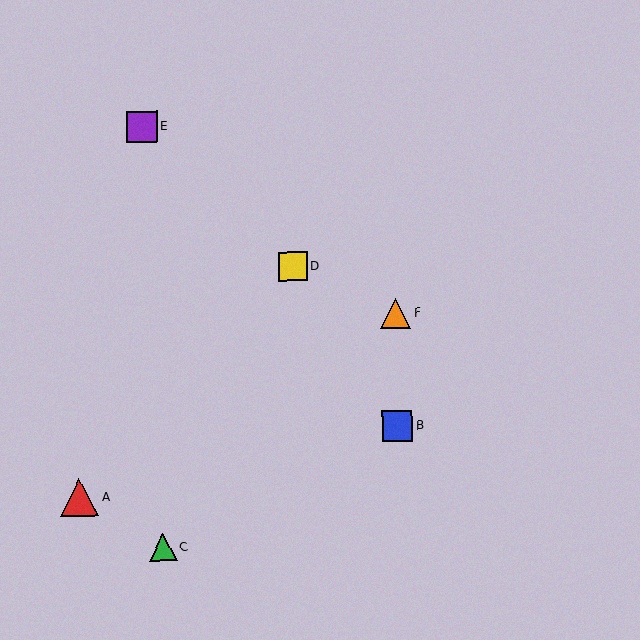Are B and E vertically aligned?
No, B is at x≈397 and E is at x≈142.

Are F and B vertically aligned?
Yes, both are at x≈395.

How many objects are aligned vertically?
2 objects (B, F) are aligned vertically.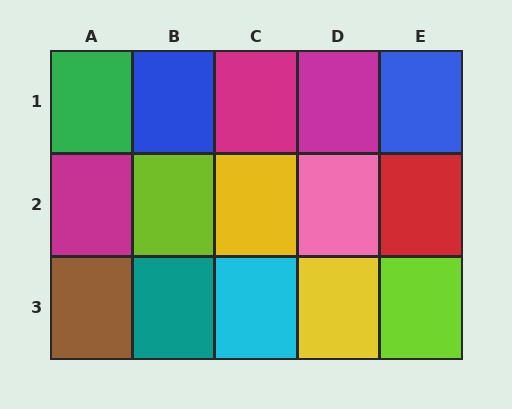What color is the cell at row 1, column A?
Green.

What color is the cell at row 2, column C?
Yellow.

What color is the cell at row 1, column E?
Blue.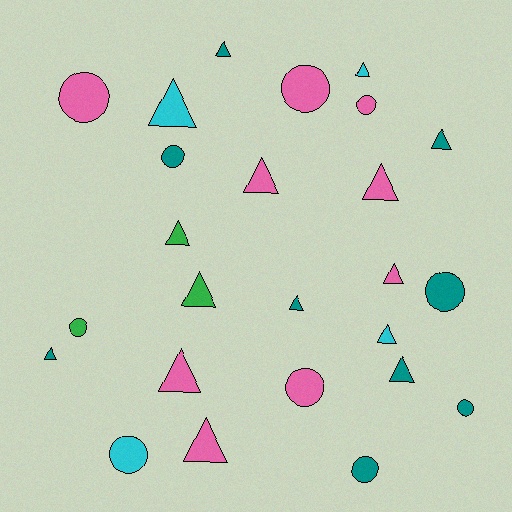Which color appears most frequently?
Teal, with 9 objects.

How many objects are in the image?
There are 25 objects.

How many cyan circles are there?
There is 1 cyan circle.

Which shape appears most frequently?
Triangle, with 15 objects.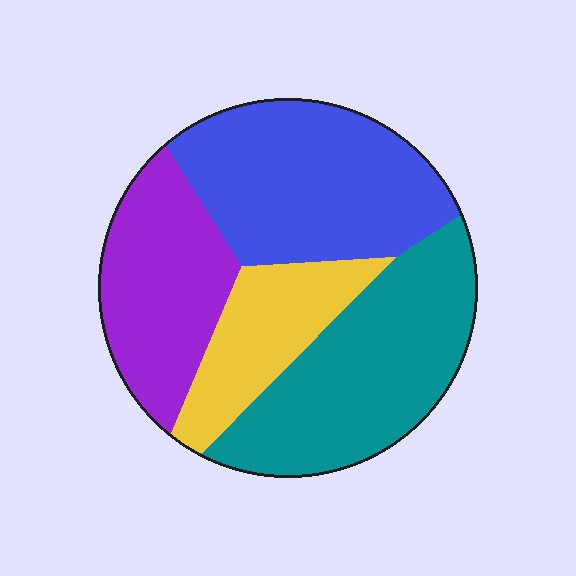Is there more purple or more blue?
Blue.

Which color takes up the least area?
Yellow, at roughly 15%.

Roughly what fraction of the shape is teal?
Teal takes up about one third (1/3) of the shape.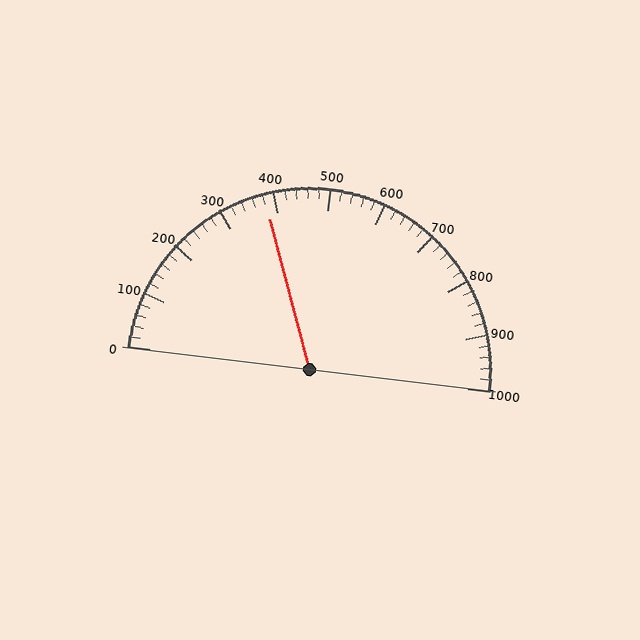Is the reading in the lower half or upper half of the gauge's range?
The reading is in the lower half of the range (0 to 1000).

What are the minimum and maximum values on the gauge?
The gauge ranges from 0 to 1000.